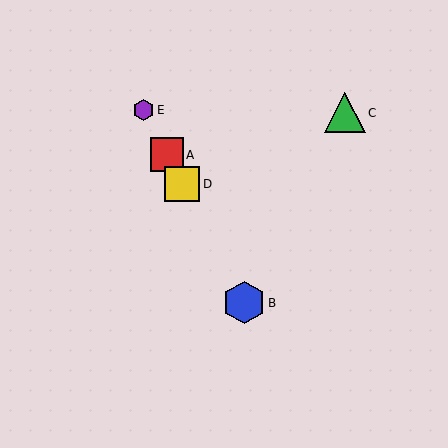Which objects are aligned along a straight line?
Objects A, B, D, E are aligned along a straight line.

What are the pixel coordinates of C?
Object C is at (345, 113).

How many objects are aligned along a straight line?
4 objects (A, B, D, E) are aligned along a straight line.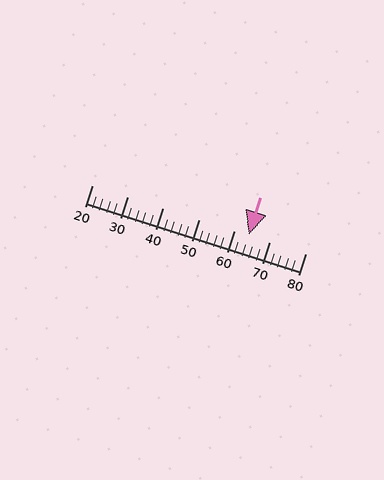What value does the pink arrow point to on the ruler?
The pink arrow points to approximately 64.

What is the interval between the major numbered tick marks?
The major tick marks are spaced 10 units apart.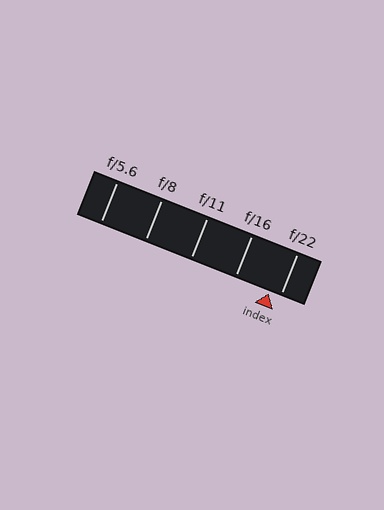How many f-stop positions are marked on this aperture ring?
There are 5 f-stop positions marked.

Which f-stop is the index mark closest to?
The index mark is closest to f/22.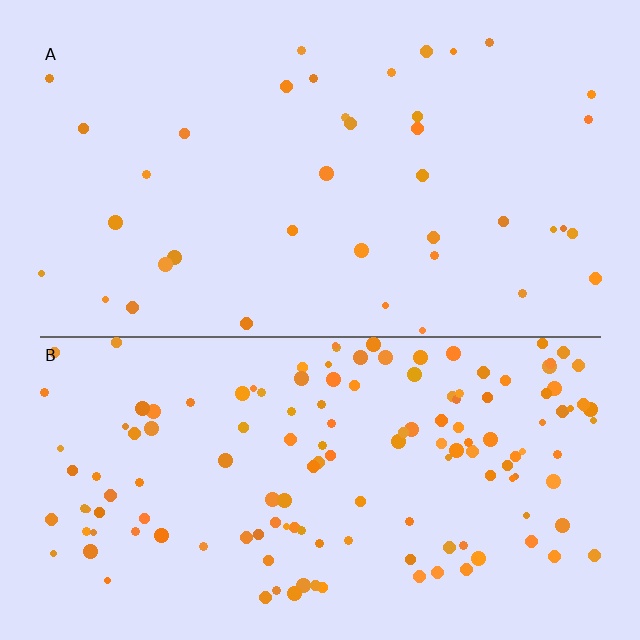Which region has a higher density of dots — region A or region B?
B (the bottom).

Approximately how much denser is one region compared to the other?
Approximately 3.6× — region B over region A.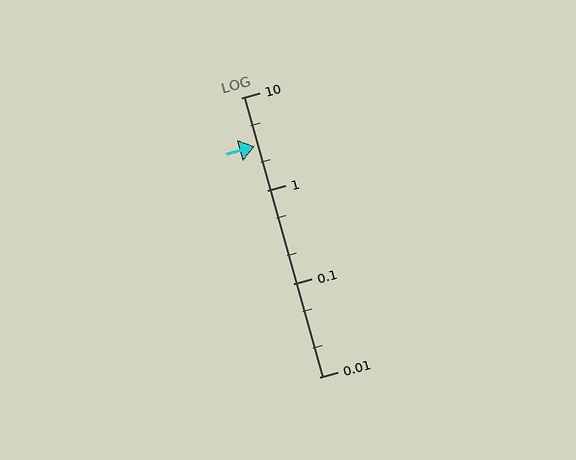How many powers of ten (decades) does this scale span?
The scale spans 3 decades, from 0.01 to 10.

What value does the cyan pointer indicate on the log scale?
The pointer indicates approximately 3.